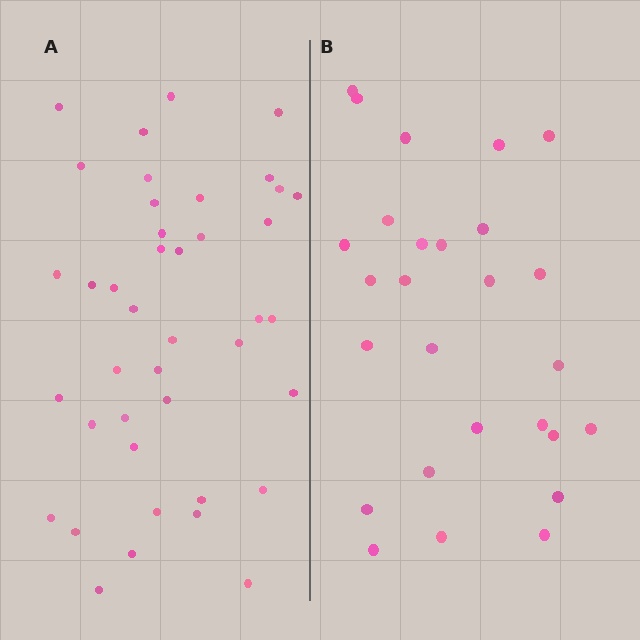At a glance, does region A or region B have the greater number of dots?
Region A (the left region) has more dots.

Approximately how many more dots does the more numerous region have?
Region A has approximately 15 more dots than region B.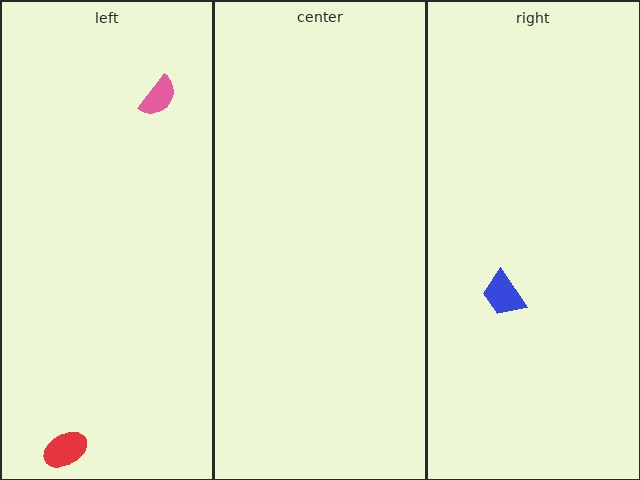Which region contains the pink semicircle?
The left region.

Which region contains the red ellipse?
The left region.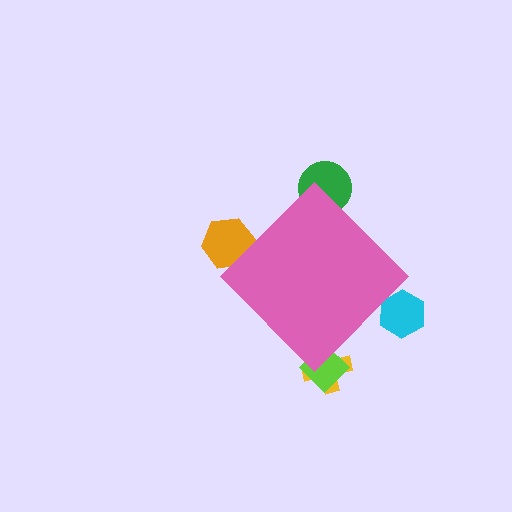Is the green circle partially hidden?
Yes, the green circle is partially hidden behind the pink diamond.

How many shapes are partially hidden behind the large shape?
5 shapes are partially hidden.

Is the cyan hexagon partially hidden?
Yes, the cyan hexagon is partially hidden behind the pink diamond.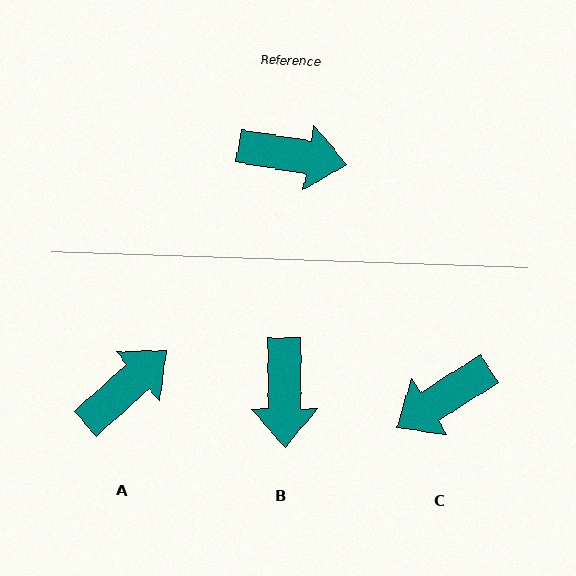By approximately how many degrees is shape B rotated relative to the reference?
Approximately 80 degrees clockwise.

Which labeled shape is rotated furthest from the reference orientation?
C, about 138 degrees away.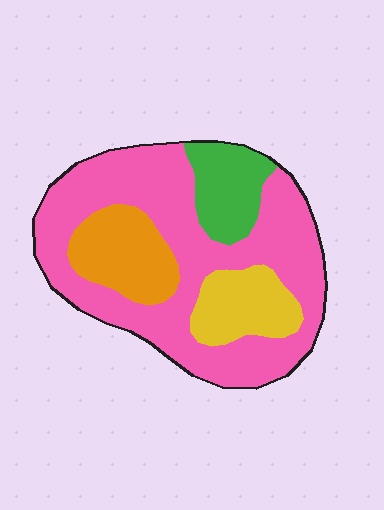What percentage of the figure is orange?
Orange takes up less than a quarter of the figure.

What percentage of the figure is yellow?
Yellow takes up about one eighth (1/8) of the figure.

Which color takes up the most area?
Pink, at roughly 60%.